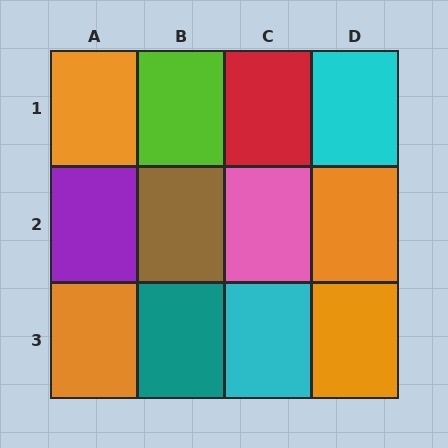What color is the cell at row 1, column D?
Cyan.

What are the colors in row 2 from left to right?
Purple, brown, pink, orange.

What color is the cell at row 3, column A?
Orange.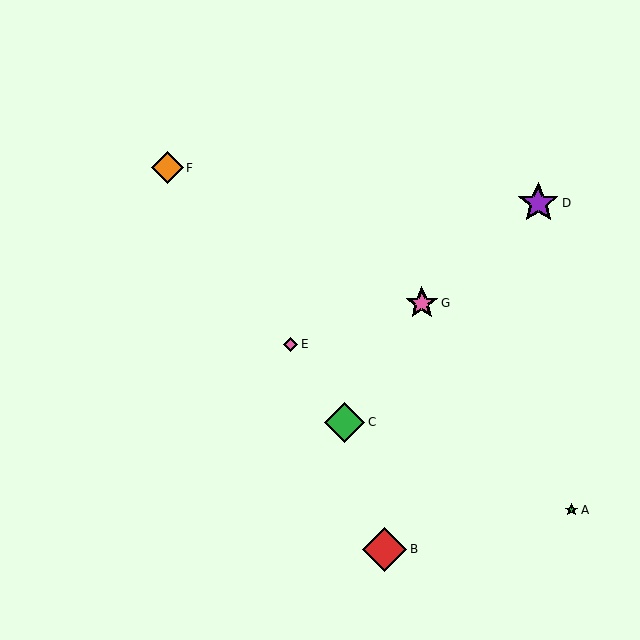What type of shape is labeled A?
Shape A is a green star.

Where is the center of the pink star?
The center of the pink star is at (422, 303).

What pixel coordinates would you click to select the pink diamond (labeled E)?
Click at (291, 344) to select the pink diamond E.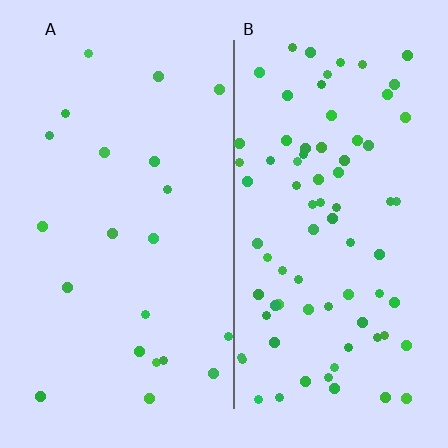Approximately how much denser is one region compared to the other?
Approximately 3.7× — region B over region A.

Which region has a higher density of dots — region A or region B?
B (the right).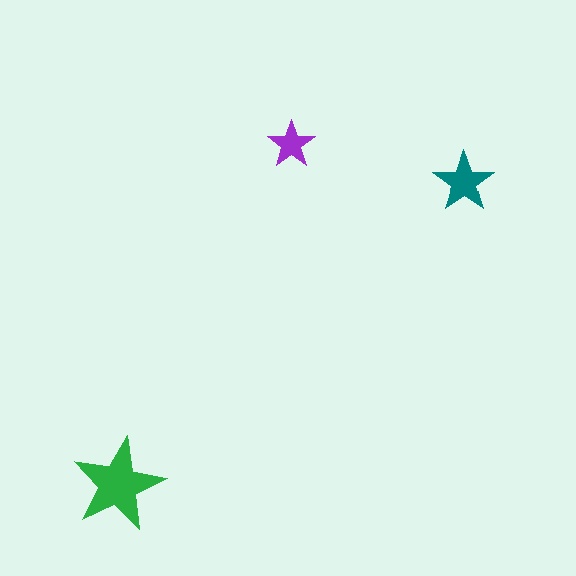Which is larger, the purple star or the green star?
The green one.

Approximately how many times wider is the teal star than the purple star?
About 1.5 times wider.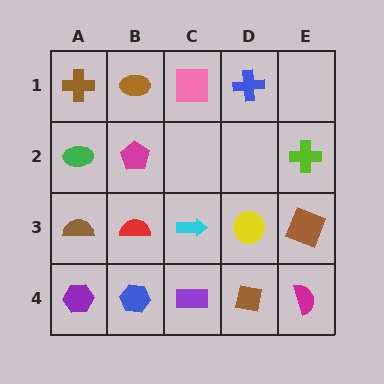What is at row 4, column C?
A purple rectangle.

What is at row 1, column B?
A brown ellipse.